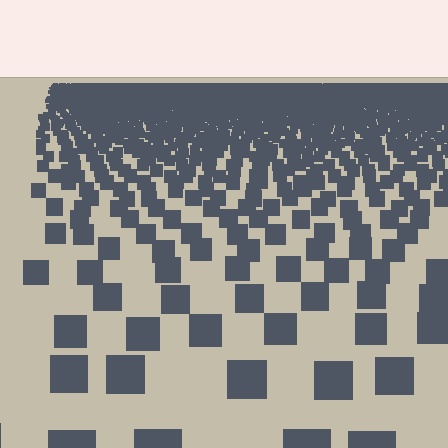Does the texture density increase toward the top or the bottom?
Density increases toward the top.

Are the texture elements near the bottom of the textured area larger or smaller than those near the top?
Larger. Near the bottom, elements are closer to the viewer and appear at a bigger on-screen size.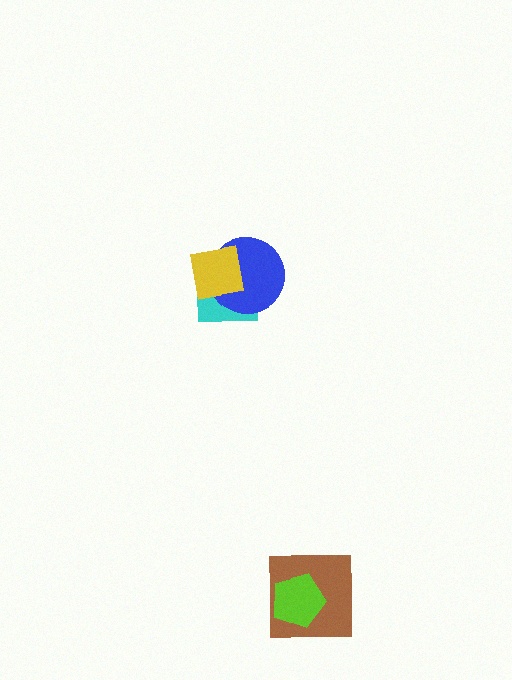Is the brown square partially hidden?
Yes, it is partially covered by another shape.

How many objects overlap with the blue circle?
2 objects overlap with the blue circle.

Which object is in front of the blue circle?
The yellow square is in front of the blue circle.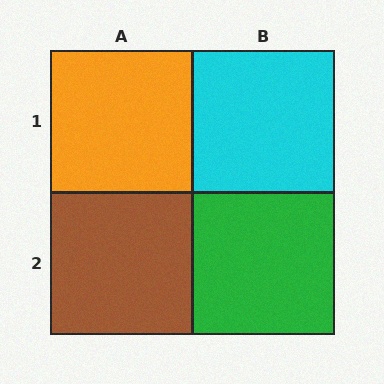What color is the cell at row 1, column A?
Orange.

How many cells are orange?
1 cell is orange.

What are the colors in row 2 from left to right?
Brown, green.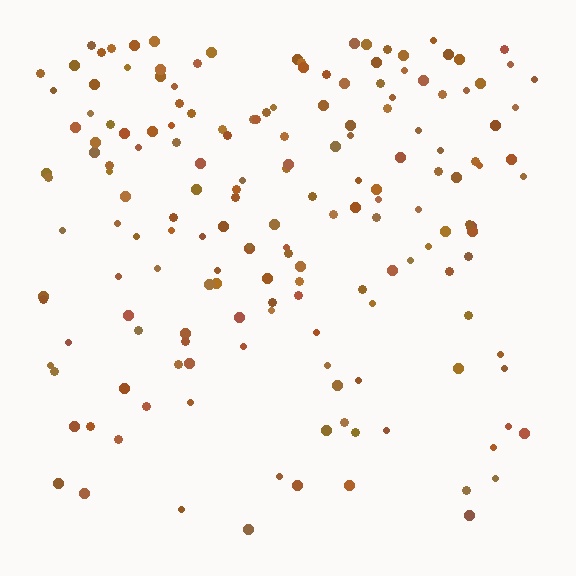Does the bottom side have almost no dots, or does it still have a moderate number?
Still a moderate number, just noticeably fewer than the top.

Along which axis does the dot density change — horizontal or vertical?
Vertical.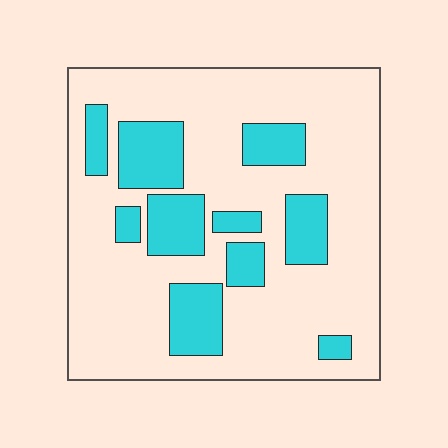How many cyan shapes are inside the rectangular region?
10.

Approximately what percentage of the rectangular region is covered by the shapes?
Approximately 25%.